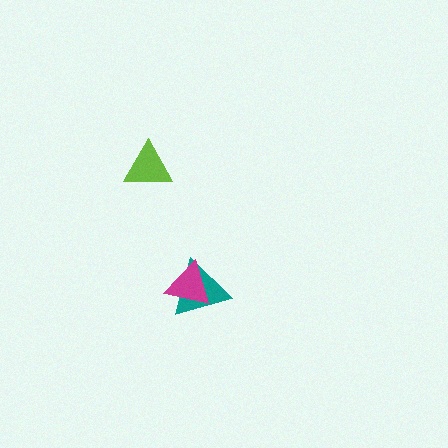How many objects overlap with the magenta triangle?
1 object overlaps with the magenta triangle.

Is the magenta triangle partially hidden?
No, no other shape covers it.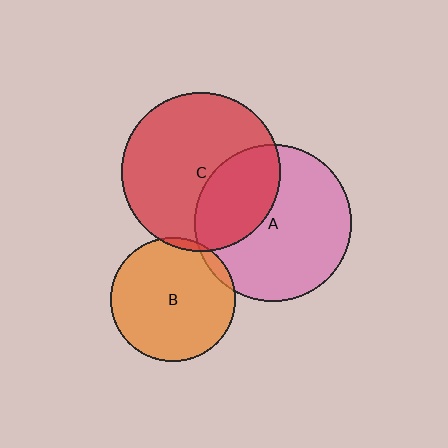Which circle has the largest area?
Circle C (red).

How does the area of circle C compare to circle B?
Approximately 1.6 times.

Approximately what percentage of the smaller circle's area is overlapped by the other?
Approximately 5%.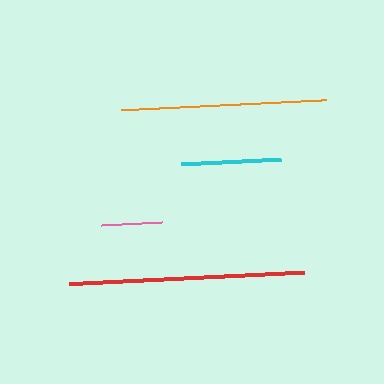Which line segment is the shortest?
The pink line is the shortest at approximately 62 pixels.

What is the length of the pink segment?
The pink segment is approximately 62 pixels long.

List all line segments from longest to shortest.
From longest to shortest: red, orange, cyan, pink.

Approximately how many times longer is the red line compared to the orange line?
The red line is approximately 1.1 times the length of the orange line.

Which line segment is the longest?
The red line is the longest at approximately 235 pixels.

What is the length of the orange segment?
The orange segment is approximately 205 pixels long.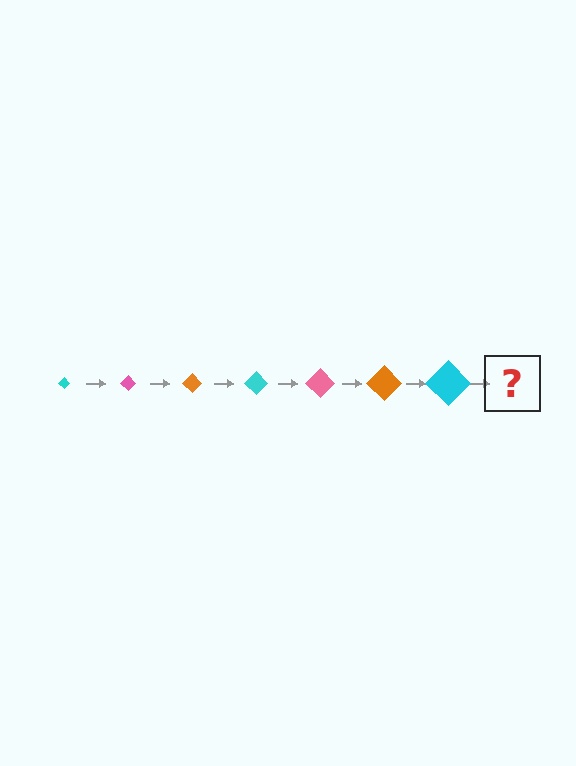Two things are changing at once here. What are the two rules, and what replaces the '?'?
The two rules are that the diamond grows larger each step and the color cycles through cyan, pink, and orange. The '?' should be a pink diamond, larger than the previous one.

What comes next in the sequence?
The next element should be a pink diamond, larger than the previous one.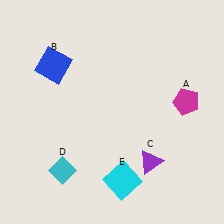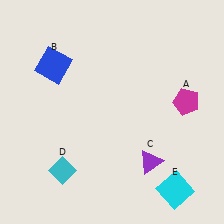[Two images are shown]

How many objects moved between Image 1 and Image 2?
1 object moved between the two images.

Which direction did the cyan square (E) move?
The cyan square (E) moved right.